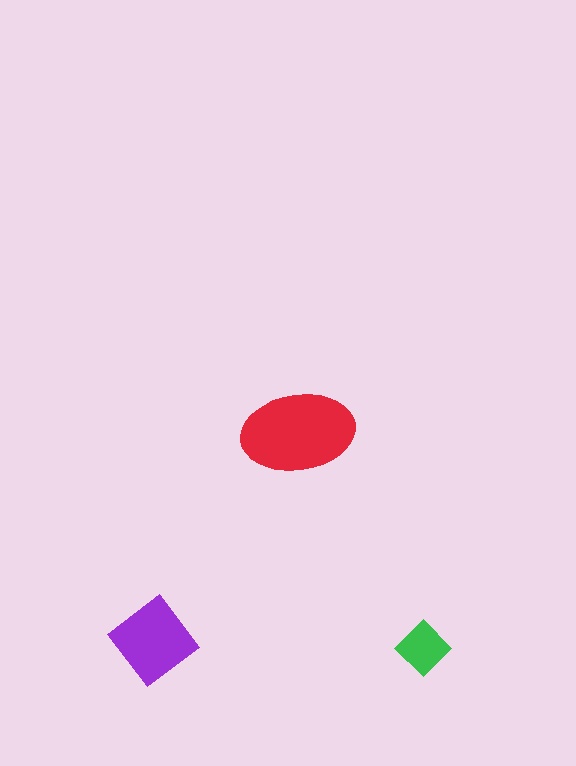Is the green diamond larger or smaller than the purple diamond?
Smaller.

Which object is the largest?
The red ellipse.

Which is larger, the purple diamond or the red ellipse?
The red ellipse.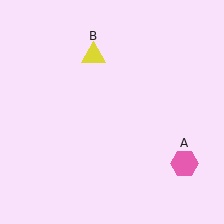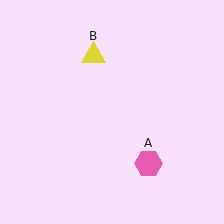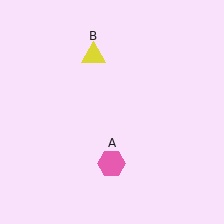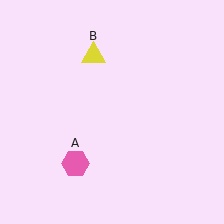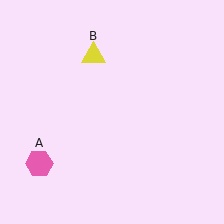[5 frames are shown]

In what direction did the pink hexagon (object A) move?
The pink hexagon (object A) moved left.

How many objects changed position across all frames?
1 object changed position: pink hexagon (object A).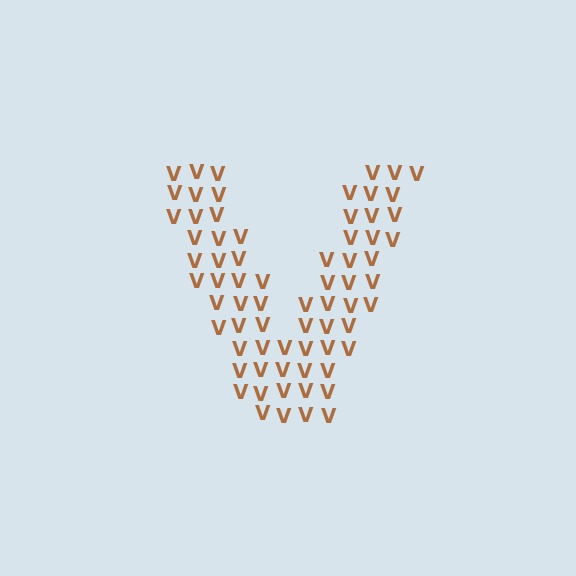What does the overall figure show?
The overall figure shows the letter V.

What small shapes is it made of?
It is made of small letter V's.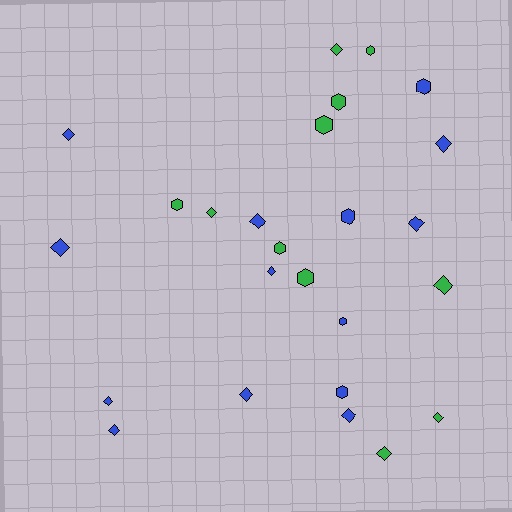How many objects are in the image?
There are 25 objects.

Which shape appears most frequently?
Diamond, with 15 objects.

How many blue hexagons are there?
There are 4 blue hexagons.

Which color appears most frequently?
Blue, with 14 objects.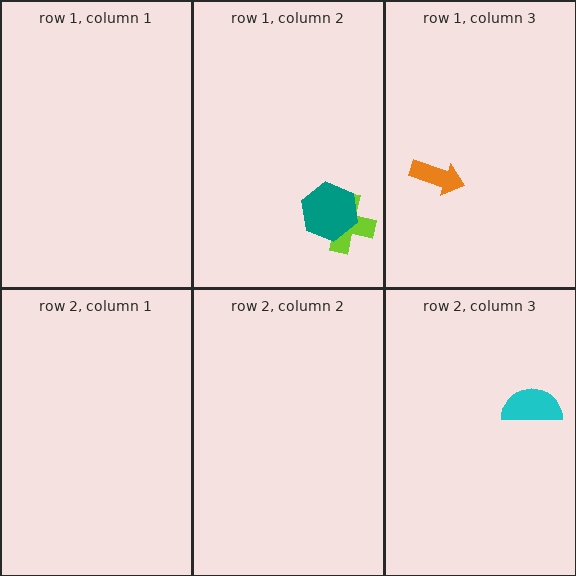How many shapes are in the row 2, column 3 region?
1.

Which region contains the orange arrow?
The row 1, column 3 region.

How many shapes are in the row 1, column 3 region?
1.